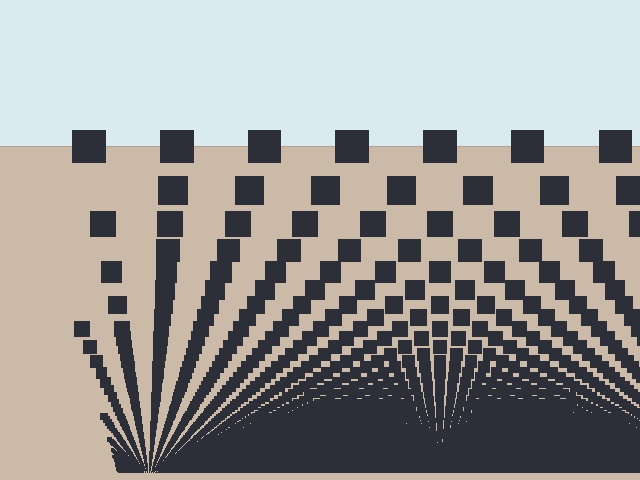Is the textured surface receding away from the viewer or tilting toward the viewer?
The surface appears to tilt toward the viewer. Texture elements get larger and sparser toward the top.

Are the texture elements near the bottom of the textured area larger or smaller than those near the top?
Smaller. The gradient is inverted — elements near the bottom are smaller and denser.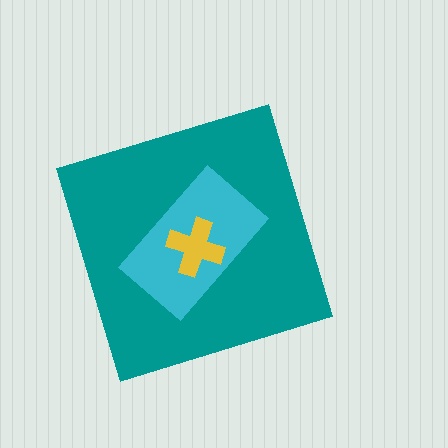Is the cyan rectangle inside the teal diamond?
Yes.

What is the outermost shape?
The teal diamond.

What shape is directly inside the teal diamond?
The cyan rectangle.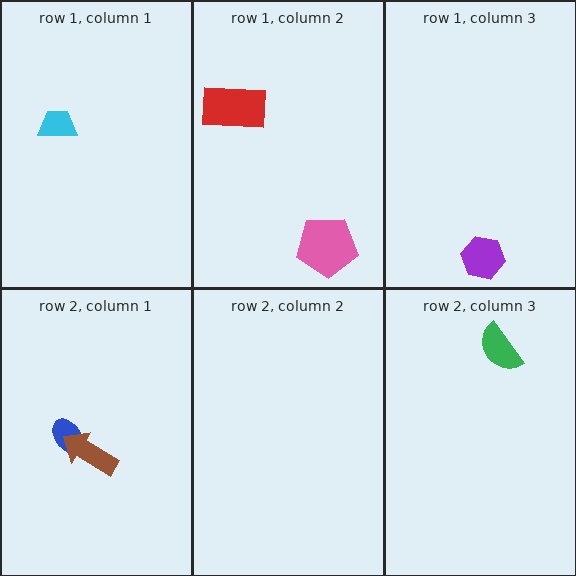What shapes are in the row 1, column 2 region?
The red rectangle, the pink pentagon.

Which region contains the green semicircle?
The row 2, column 3 region.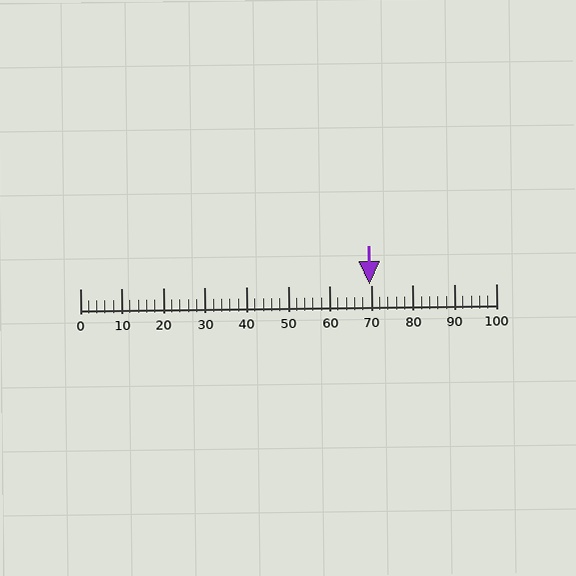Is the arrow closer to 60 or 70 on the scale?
The arrow is closer to 70.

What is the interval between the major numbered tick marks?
The major tick marks are spaced 10 units apart.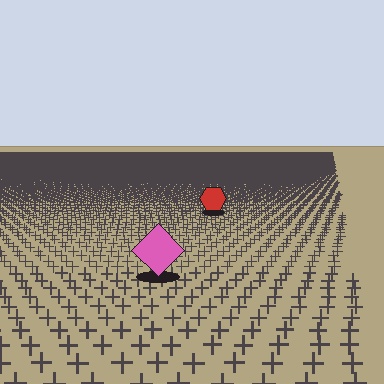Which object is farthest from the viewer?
The red hexagon is farthest from the viewer. It appears smaller and the ground texture around it is denser.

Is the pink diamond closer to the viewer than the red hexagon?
Yes. The pink diamond is closer — you can tell from the texture gradient: the ground texture is coarser near it.